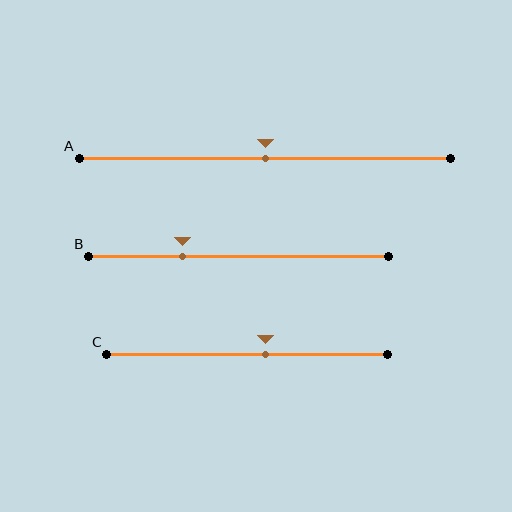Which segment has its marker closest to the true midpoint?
Segment A has its marker closest to the true midpoint.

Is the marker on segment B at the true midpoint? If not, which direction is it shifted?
No, the marker on segment B is shifted to the left by about 19% of the segment length.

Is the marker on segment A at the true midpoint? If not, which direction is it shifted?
Yes, the marker on segment A is at the true midpoint.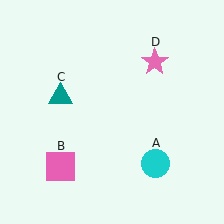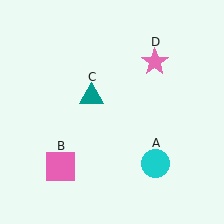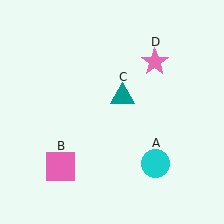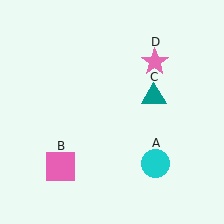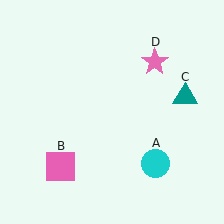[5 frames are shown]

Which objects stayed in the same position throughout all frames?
Cyan circle (object A) and pink square (object B) and pink star (object D) remained stationary.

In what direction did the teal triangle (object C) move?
The teal triangle (object C) moved right.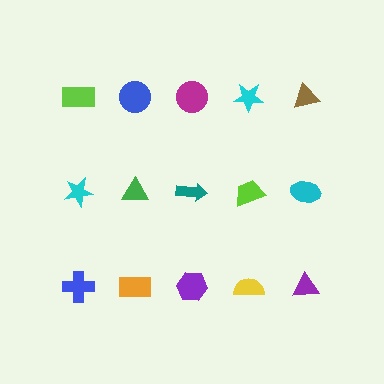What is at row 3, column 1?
A blue cross.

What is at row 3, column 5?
A purple triangle.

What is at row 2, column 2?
A green triangle.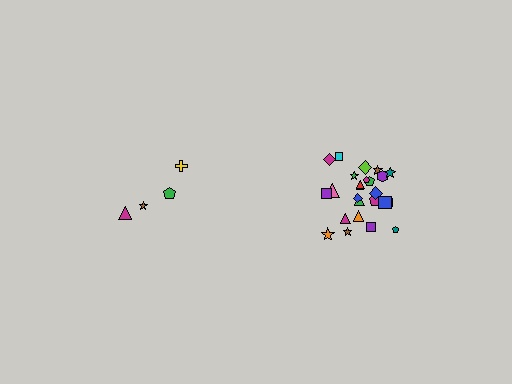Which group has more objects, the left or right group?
The right group.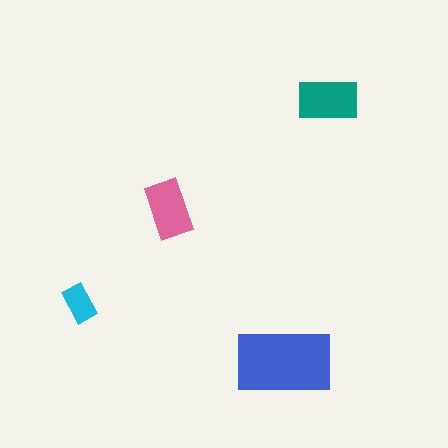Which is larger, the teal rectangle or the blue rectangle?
The blue one.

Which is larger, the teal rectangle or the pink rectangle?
The teal one.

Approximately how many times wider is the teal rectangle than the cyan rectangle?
About 1.5 times wider.